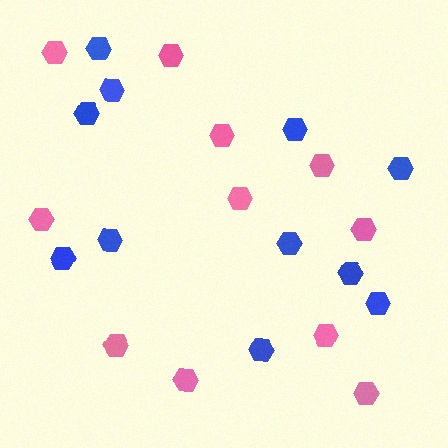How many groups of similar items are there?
There are 2 groups: one group of blue hexagons (11) and one group of pink hexagons (11).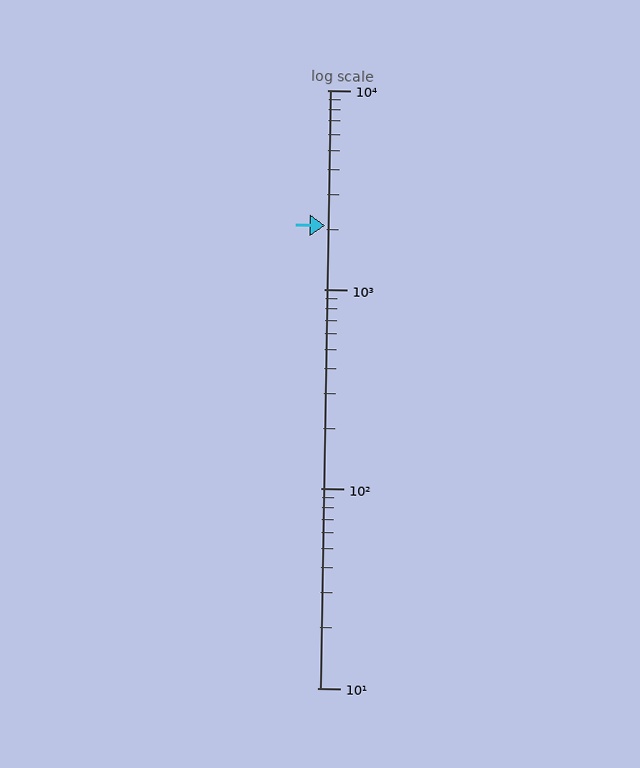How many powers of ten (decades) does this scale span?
The scale spans 3 decades, from 10 to 10000.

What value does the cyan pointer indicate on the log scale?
The pointer indicates approximately 2100.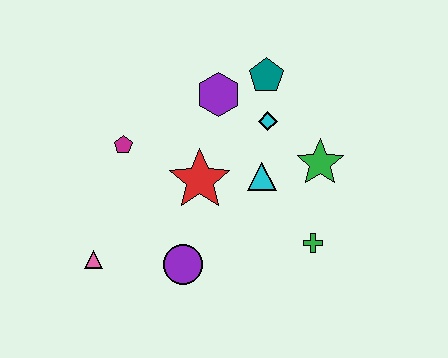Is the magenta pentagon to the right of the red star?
No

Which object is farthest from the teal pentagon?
The pink triangle is farthest from the teal pentagon.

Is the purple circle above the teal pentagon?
No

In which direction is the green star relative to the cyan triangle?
The green star is to the right of the cyan triangle.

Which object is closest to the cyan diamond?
The teal pentagon is closest to the cyan diamond.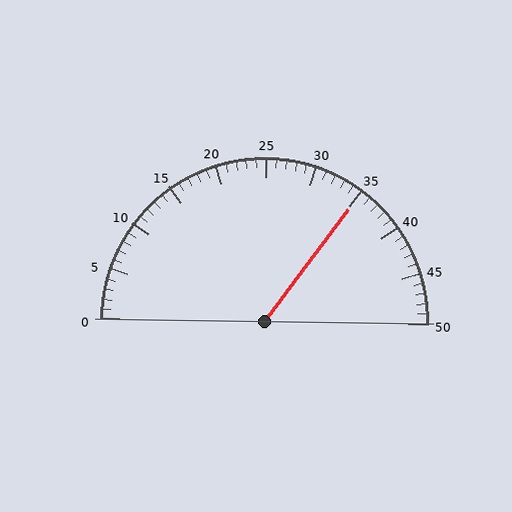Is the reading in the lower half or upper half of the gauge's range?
The reading is in the upper half of the range (0 to 50).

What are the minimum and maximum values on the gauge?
The gauge ranges from 0 to 50.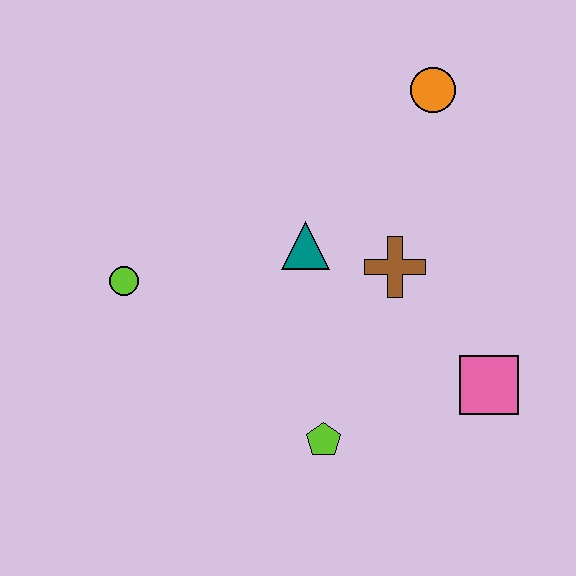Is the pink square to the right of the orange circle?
Yes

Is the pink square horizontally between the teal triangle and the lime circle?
No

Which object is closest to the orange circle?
The brown cross is closest to the orange circle.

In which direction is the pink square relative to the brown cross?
The pink square is below the brown cross.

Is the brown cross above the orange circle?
No